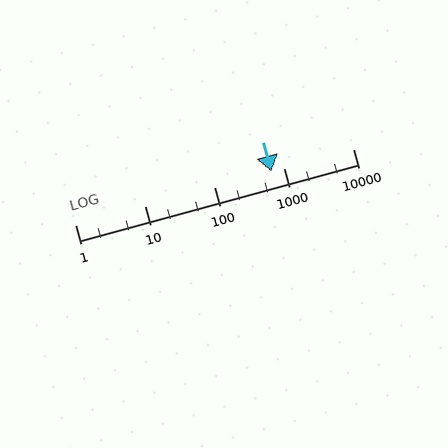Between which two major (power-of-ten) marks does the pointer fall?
The pointer is between 100 and 1000.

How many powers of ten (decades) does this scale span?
The scale spans 4 decades, from 1 to 10000.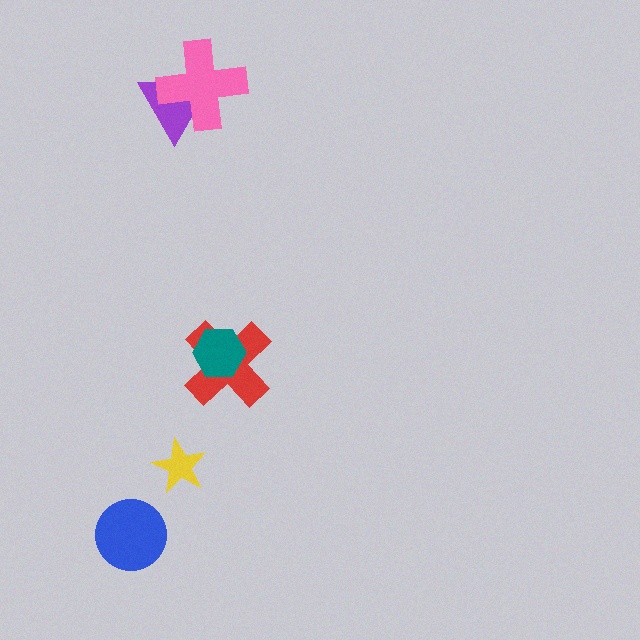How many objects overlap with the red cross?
1 object overlaps with the red cross.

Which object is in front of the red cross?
The teal hexagon is in front of the red cross.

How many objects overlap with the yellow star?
0 objects overlap with the yellow star.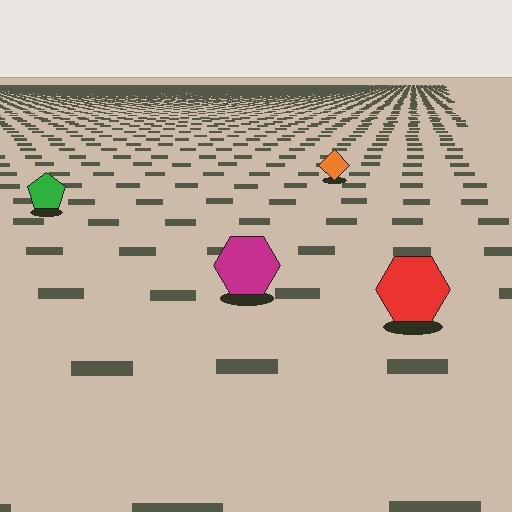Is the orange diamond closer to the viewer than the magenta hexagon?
No. The magenta hexagon is closer — you can tell from the texture gradient: the ground texture is coarser near it.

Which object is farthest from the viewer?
The orange diamond is farthest from the viewer. It appears smaller and the ground texture around it is denser.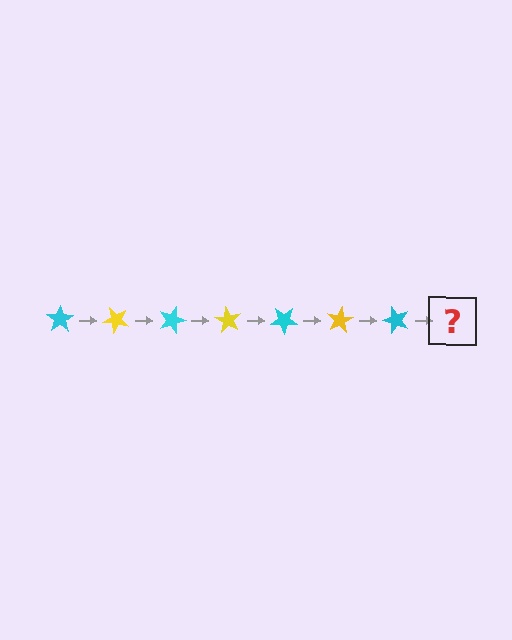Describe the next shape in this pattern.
It should be a yellow star, rotated 315 degrees from the start.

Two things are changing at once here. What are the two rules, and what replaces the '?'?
The two rules are that it rotates 45 degrees each step and the color cycles through cyan and yellow. The '?' should be a yellow star, rotated 315 degrees from the start.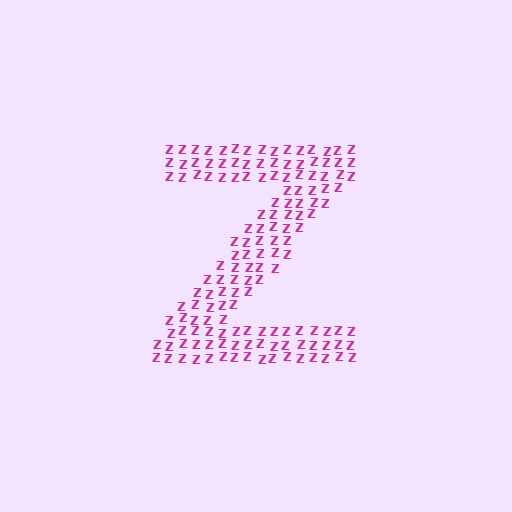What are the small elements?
The small elements are letter Z's.